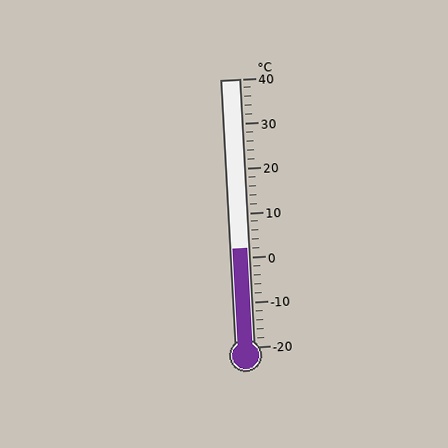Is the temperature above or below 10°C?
The temperature is below 10°C.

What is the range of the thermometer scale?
The thermometer scale ranges from -20°C to 40°C.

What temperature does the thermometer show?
The thermometer shows approximately 2°C.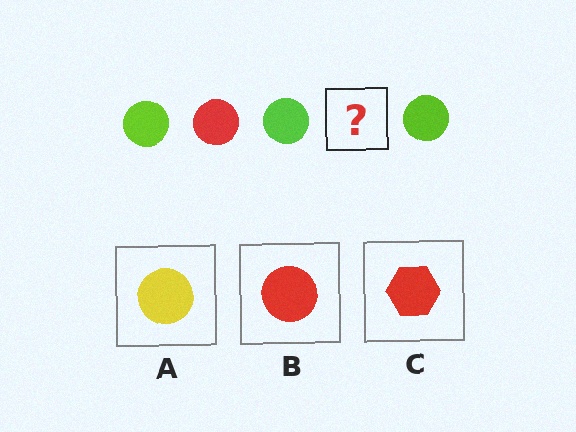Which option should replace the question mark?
Option B.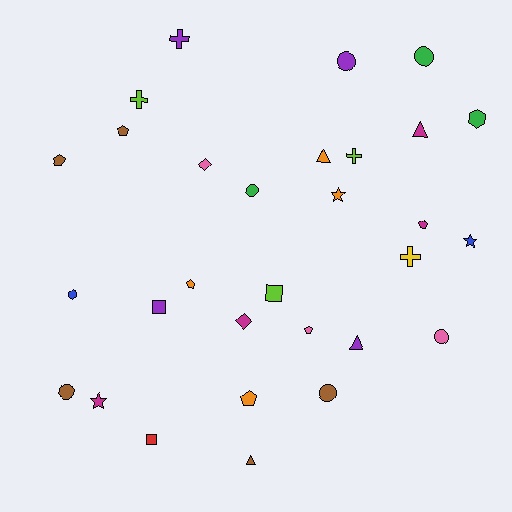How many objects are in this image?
There are 30 objects.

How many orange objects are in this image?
There are 4 orange objects.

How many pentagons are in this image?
There are 6 pentagons.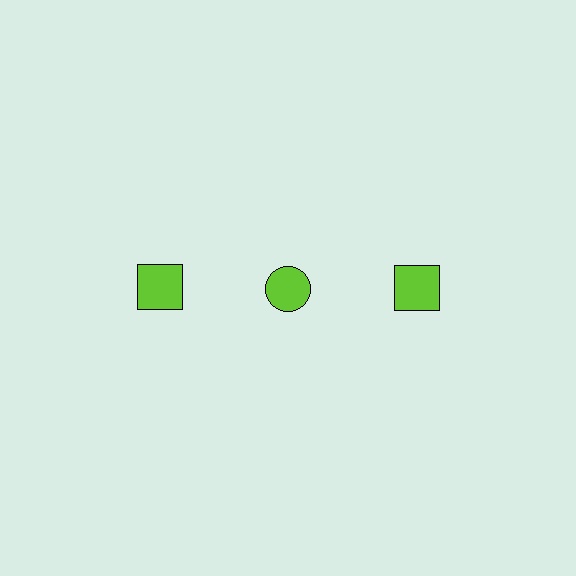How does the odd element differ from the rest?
It has a different shape: circle instead of square.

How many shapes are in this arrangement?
There are 3 shapes arranged in a grid pattern.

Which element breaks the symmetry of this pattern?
The lime circle in the top row, second from left column breaks the symmetry. All other shapes are lime squares.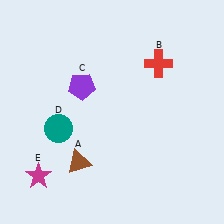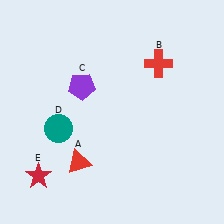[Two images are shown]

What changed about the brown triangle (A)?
In Image 1, A is brown. In Image 2, it changed to red.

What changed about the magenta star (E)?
In Image 1, E is magenta. In Image 2, it changed to red.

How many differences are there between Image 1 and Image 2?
There are 2 differences between the two images.